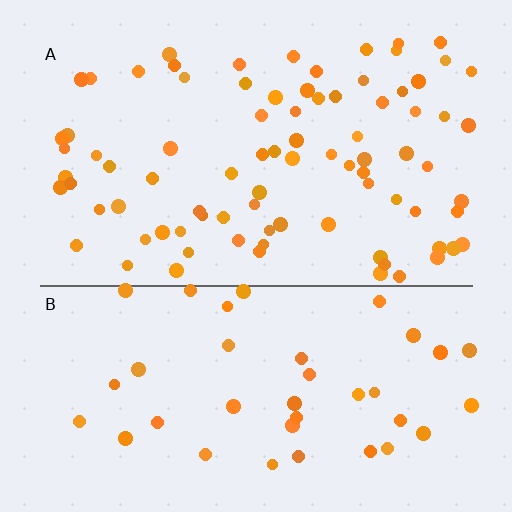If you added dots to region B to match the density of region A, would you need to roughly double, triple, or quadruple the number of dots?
Approximately double.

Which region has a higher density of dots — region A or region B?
A (the top).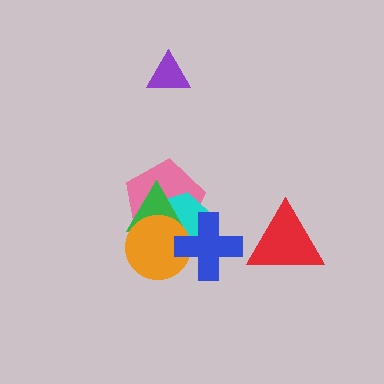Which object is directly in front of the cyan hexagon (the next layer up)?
The green triangle is directly in front of the cyan hexagon.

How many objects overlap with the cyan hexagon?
4 objects overlap with the cyan hexagon.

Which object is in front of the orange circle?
The blue cross is in front of the orange circle.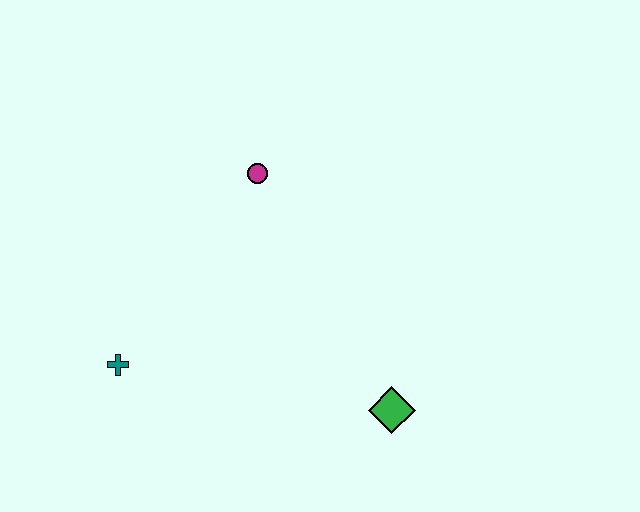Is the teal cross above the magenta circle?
No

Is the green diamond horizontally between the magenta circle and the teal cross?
No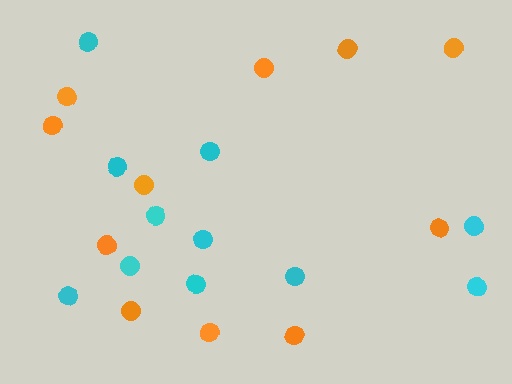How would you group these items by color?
There are 2 groups: one group of cyan circles (11) and one group of orange circles (11).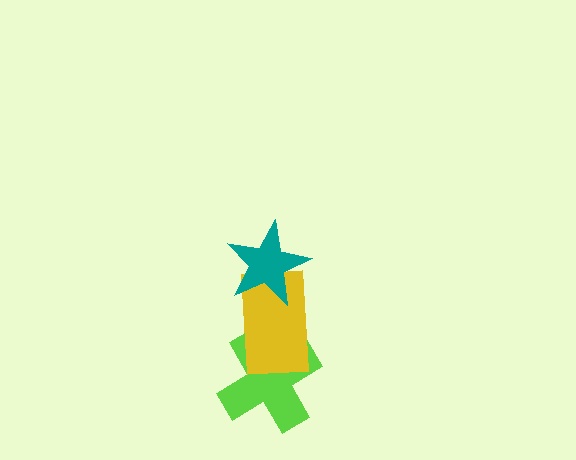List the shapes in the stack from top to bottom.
From top to bottom: the teal star, the yellow rectangle, the lime cross.